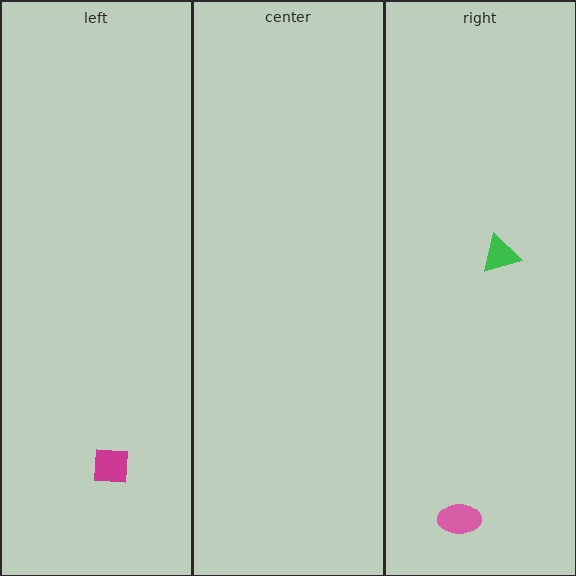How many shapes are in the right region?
2.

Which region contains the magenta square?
The left region.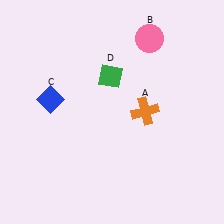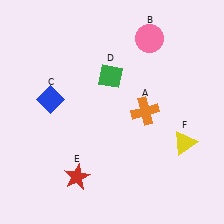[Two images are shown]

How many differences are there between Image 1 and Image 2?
There are 2 differences between the two images.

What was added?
A red star (E), a yellow triangle (F) were added in Image 2.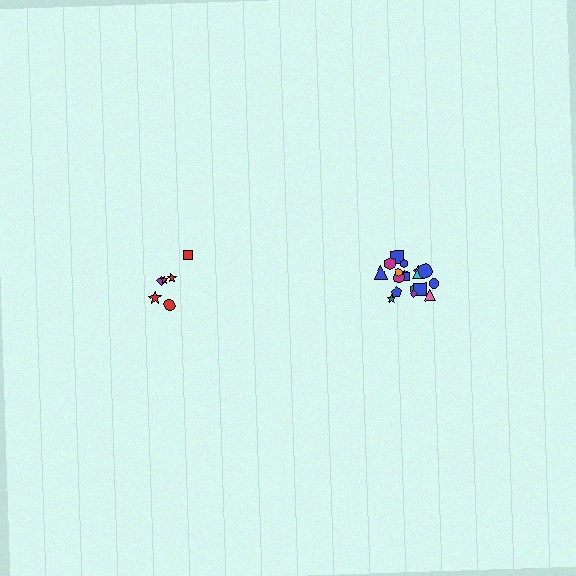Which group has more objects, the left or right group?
The right group.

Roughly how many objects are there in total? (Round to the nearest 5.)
Roughly 25 objects in total.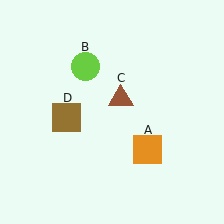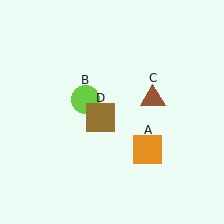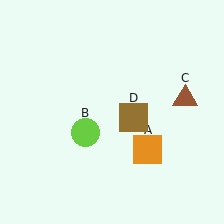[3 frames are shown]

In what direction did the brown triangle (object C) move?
The brown triangle (object C) moved right.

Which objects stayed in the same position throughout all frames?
Orange square (object A) remained stationary.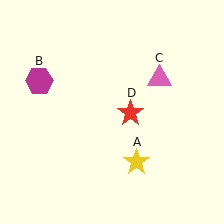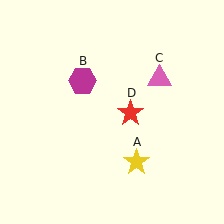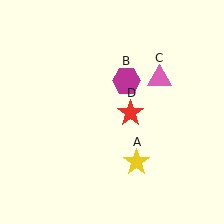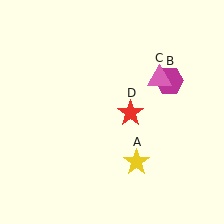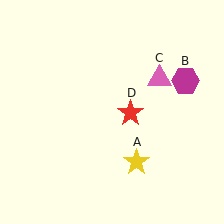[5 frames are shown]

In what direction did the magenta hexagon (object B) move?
The magenta hexagon (object B) moved right.